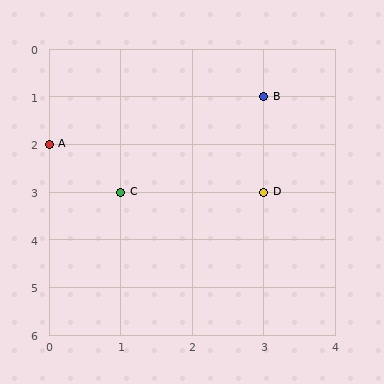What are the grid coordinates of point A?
Point A is at grid coordinates (0, 2).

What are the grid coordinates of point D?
Point D is at grid coordinates (3, 3).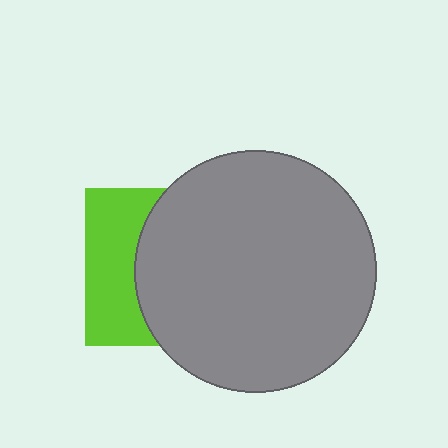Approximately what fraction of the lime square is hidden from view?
Roughly 63% of the lime square is hidden behind the gray circle.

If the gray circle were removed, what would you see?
You would see the complete lime square.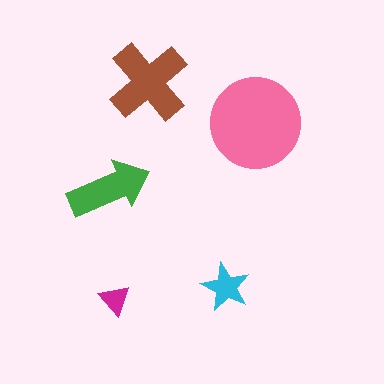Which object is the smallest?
The magenta triangle.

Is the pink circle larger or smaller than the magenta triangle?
Larger.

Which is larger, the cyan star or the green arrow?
The green arrow.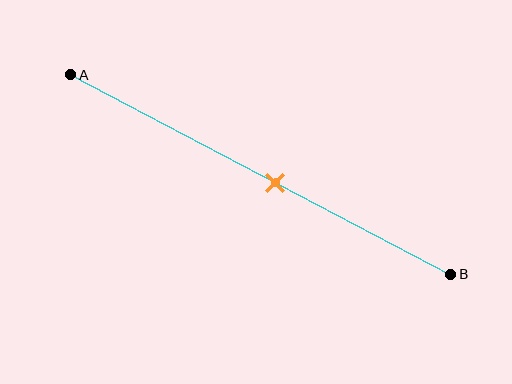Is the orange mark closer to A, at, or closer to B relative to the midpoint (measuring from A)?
The orange mark is closer to point B than the midpoint of segment AB.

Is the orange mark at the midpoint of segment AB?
No, the mark is at about 55% from A, not at the 50% midpoint.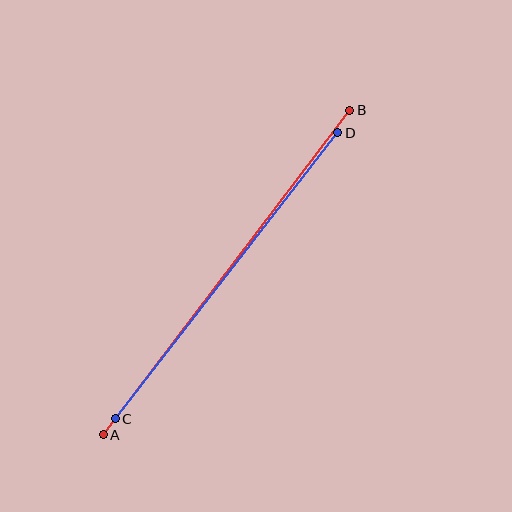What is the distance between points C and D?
The distance is approximately 363 pixels.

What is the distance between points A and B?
The distance is approximately 408 pixels.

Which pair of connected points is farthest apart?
Points A and B are farthest apart.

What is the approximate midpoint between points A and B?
The midpoint is at approximately (226, 273) pixels.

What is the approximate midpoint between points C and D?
The midpoint is at approximately (226, 276) pixels.